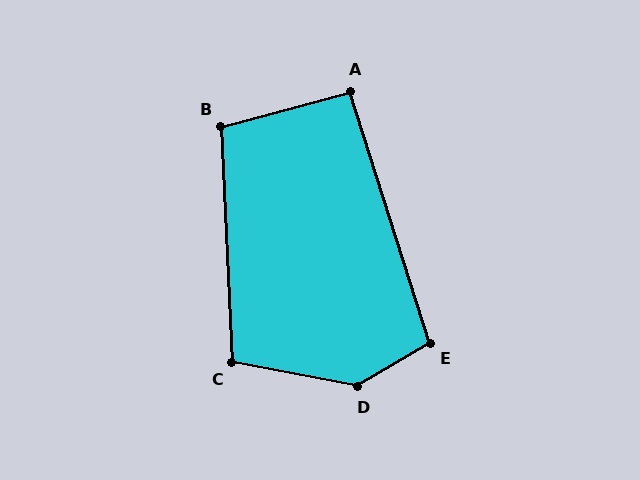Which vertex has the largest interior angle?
D, at approximately 139 degrees.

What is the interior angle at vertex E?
Approximately 103 degrees (obtuse).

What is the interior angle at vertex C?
Approximately 103 degrees (obtuse).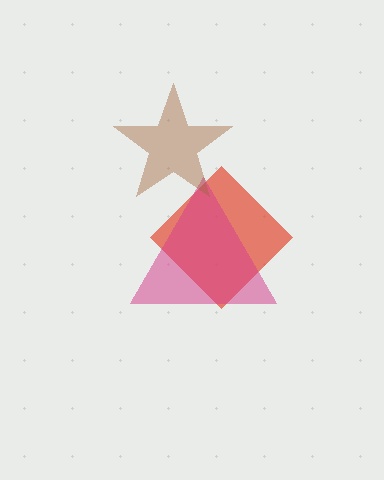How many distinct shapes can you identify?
There are 3 distinct shapes: a red diamond, a magenta triangle, a brown star.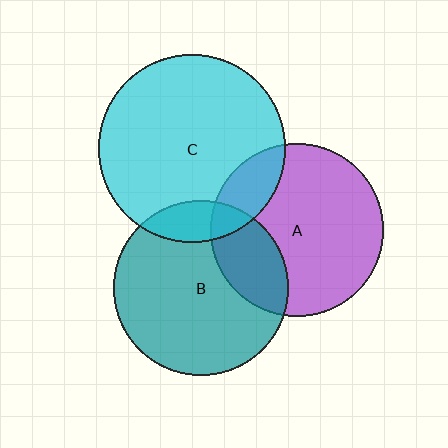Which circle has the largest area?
Circle C (cyan).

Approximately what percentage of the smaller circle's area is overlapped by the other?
Approximately 25%.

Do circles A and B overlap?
Yes.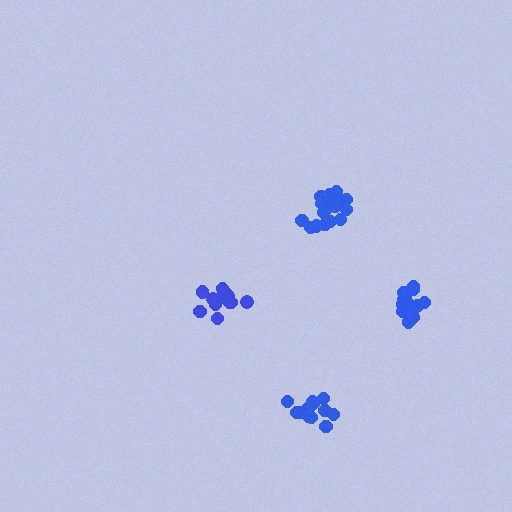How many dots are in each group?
Group 1: 12 dots, Group 2: 17 dots, Group 3: 15 dots, Group 4: 14 dots (58 total).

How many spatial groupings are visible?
There are 4 spatial groupings.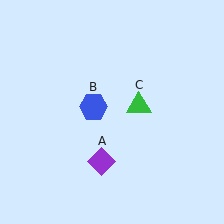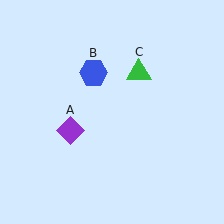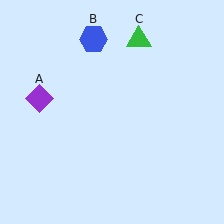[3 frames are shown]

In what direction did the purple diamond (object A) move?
The purple diamond (object A) moved up and to the left.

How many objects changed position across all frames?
3 objects changed position: purple diamond (object A), blue hexagon (object B), green triangle (object C).